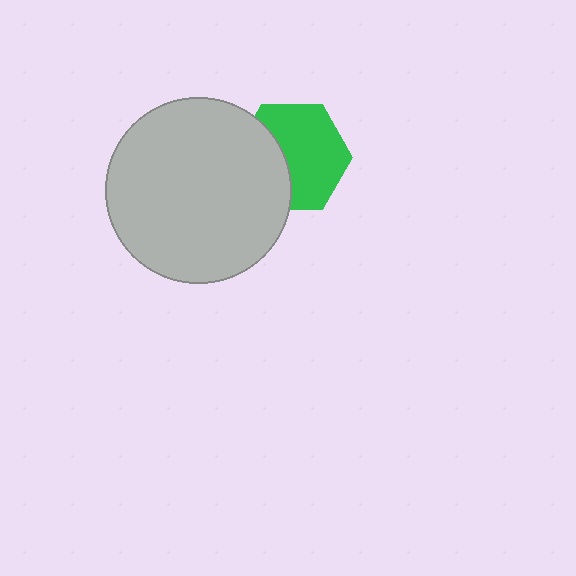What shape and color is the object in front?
The object in front is a light gray circle.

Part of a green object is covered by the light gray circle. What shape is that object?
It is a hexagon.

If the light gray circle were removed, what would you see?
You would see the complete green hexagon.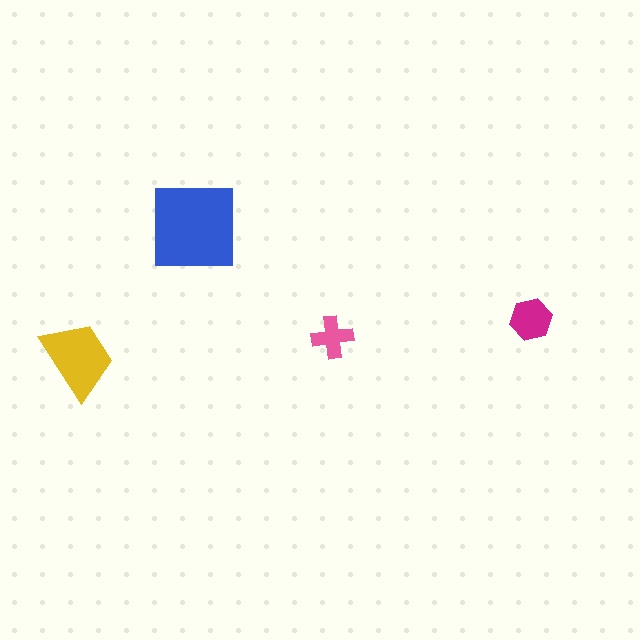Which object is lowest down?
The yellow trapezoid is bottommost.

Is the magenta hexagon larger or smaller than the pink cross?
Larger.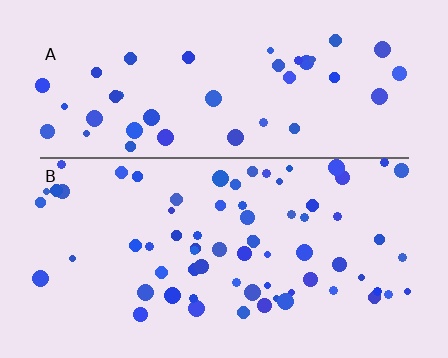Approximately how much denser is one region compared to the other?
Approximately 1.6× — region B over region A.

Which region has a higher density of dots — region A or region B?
B (the bottom).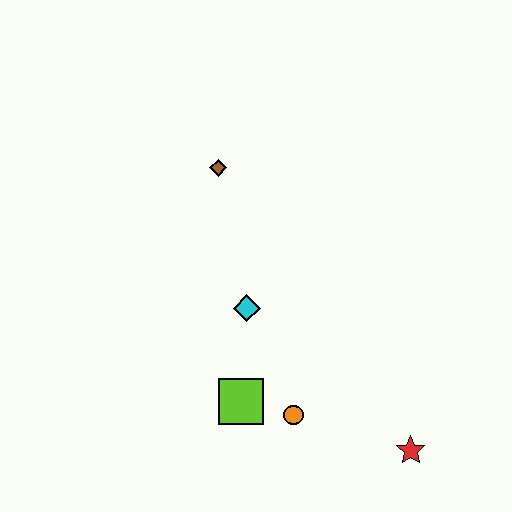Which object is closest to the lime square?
The orange circle is closest to the lime square.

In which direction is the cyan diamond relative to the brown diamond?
The cyan diamond is below the brown diamond.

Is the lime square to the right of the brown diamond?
Yes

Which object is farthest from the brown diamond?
The red star is farthest from the brown diamond.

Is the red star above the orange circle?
No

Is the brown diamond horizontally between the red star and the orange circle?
No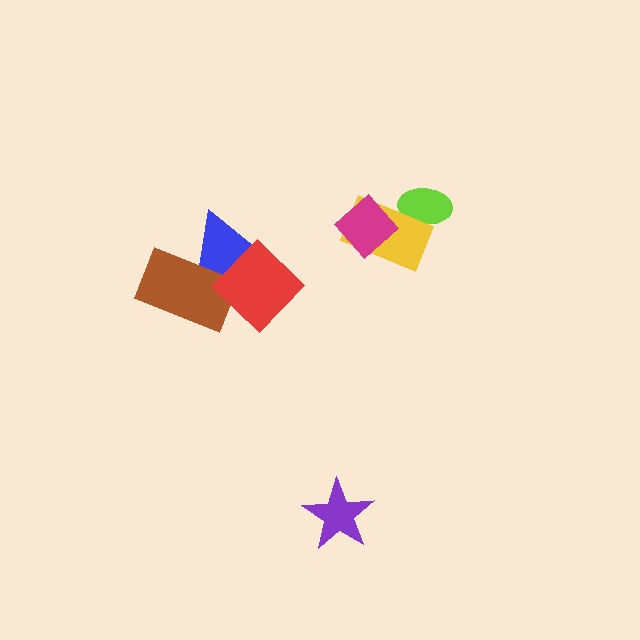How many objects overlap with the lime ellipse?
1 object overlaps with the lime ellipse.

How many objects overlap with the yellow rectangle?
2 objects overlap with the yellow rectangle.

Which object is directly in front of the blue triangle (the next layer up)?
The brown rectangle is directly in front of the blue triangle.